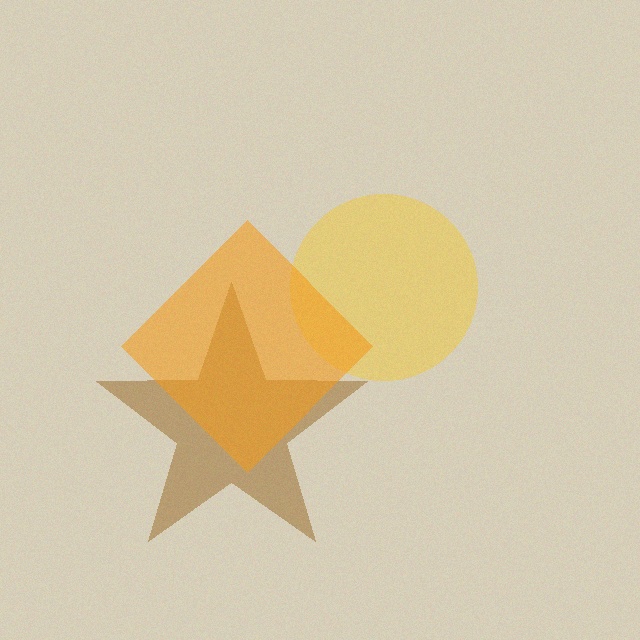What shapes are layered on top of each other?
The layered shapes are: a brown star, a yellow circle, an orange diamond.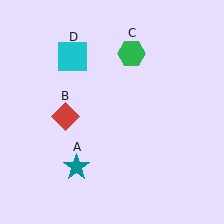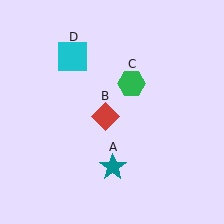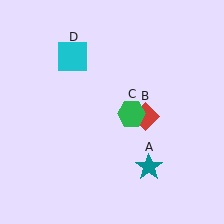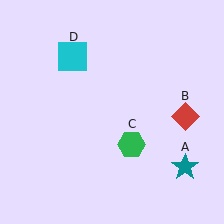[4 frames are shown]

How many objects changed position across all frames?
3 objects changed position: teal star (object A), red diamond (object B), green hexagon (object C).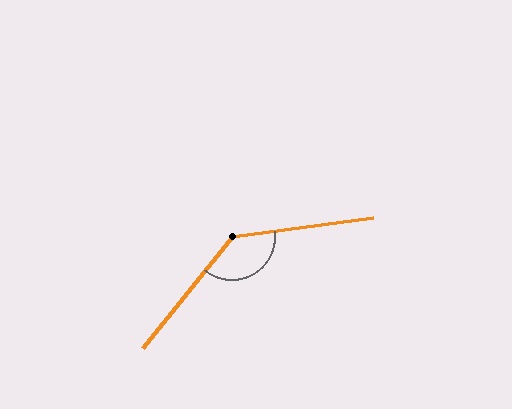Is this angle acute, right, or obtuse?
It is obtuse.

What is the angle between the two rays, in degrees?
Approximately 137 degrees.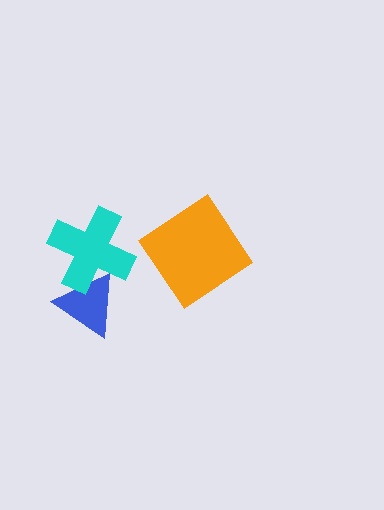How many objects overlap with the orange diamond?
0 objects overlap with the orange diamond.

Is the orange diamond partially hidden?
No, no other shape covers it.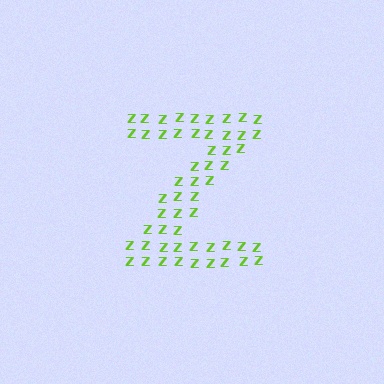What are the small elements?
The small elements are letter Z's.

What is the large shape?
The large shape is the letter Z.